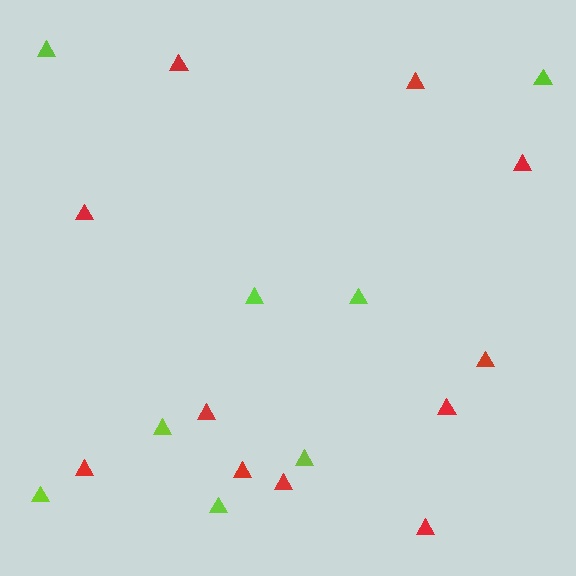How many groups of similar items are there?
There are 2 groups: one group of red triangles (11) and one group of lime triangles (8).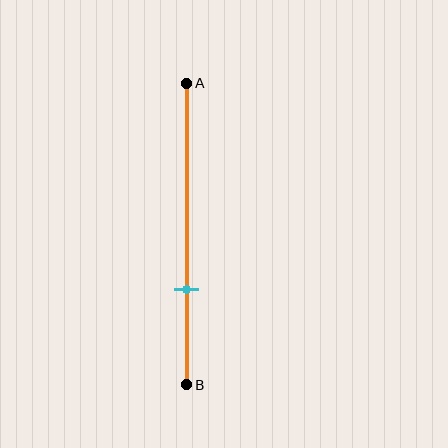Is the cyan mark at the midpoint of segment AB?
No, the mark is at about 70% from A, not at the 50% midpoint.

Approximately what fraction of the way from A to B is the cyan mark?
The cyan mark is approximately 70% of the way from A to B.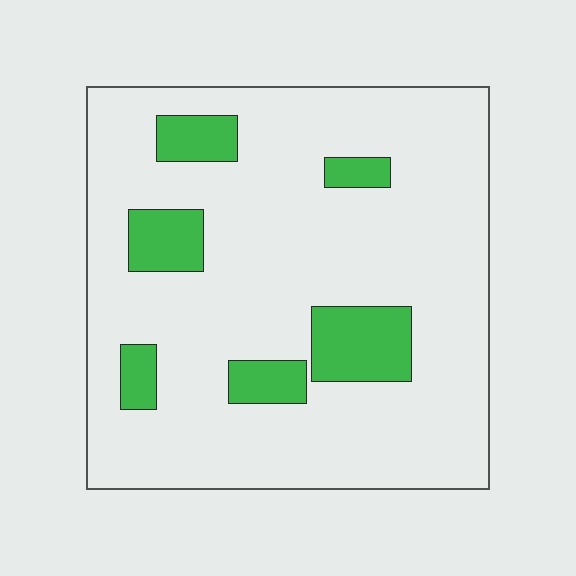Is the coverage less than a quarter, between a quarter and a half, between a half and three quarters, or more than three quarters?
Less than a quarter.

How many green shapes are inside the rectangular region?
6.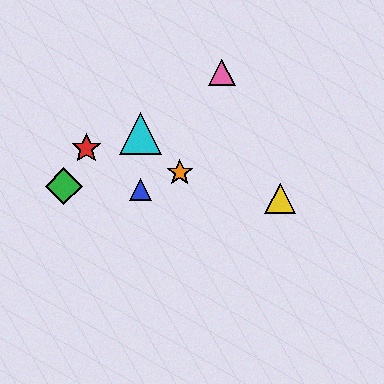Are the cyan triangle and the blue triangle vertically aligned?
Yes, both are at x≈141.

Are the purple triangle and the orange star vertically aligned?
No, the purple triangle is at x≈141 and the orange star is at x≈180.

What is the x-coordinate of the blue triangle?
The blue triangle is at x≈141.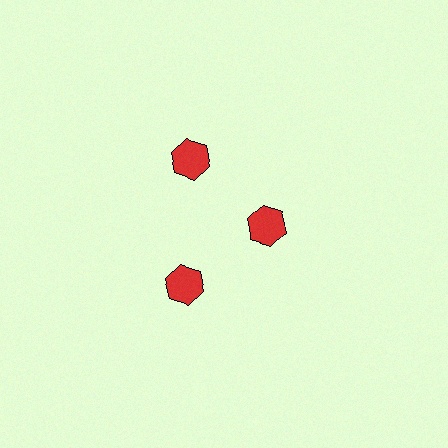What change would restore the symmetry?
The symmetry would be restored by moving it outward, back onto the ring so that all 3 hexagons sit at equal angles and equal distance from the center.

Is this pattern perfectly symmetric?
No. The 3 red hexagons are arranged in a ring, but one element near the 3 o'clock position is pulled inward toward the center, breaking the 3-fold rotational symmetry.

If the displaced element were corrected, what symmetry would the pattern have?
It would have 3-fold rotational symmetry — the pattern would map onto itself every 120 degrees.